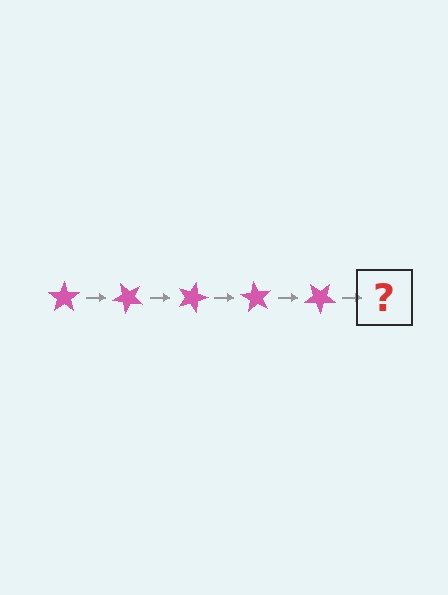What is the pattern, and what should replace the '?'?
The pattern is that the star rotates 45 degrees each step. The '?' should be a pink star rotated 225 degrees.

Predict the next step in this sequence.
The next step is a pink star rotated 225 degrees.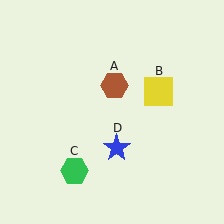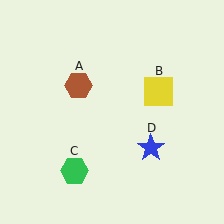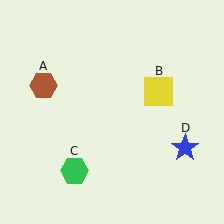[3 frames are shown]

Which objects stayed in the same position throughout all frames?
Yellow square (object B) and green hexagon (object C) remained stationary.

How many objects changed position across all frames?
2 objects changed position: brown hexagon (object A), blue star (object D).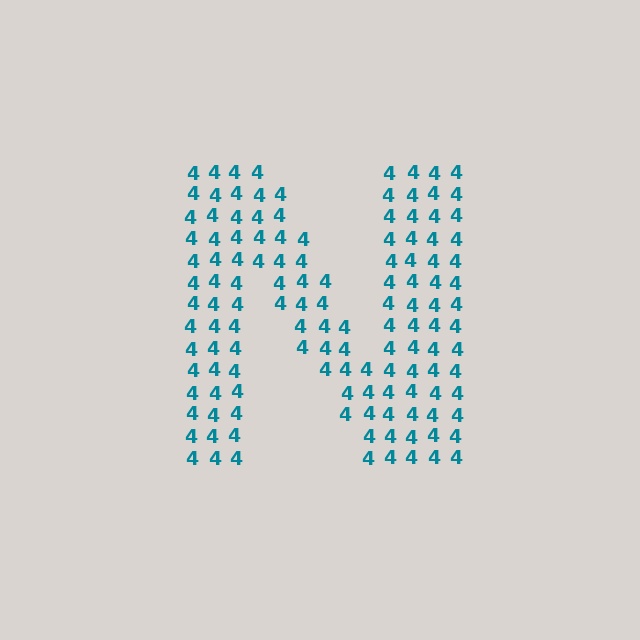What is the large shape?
The large shape is the letter N.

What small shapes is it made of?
It is made of small digit 4's.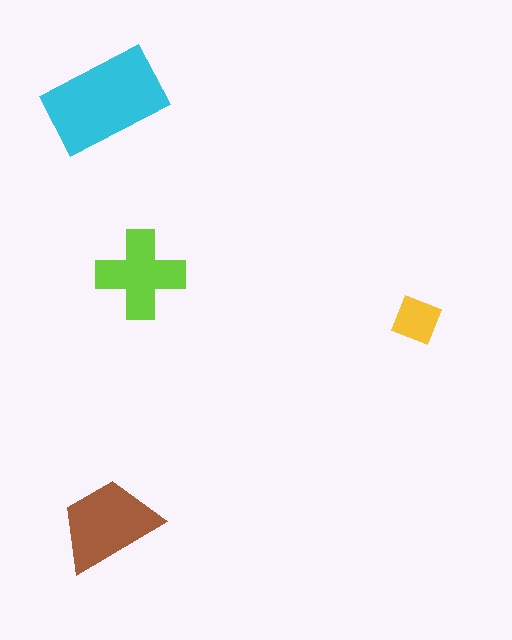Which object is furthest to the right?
The yellow square is rightmost.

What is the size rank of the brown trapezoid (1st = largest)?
2nd.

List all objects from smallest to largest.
The yellow square, the lime cross, the brown trapezoid, the cyan rectangle.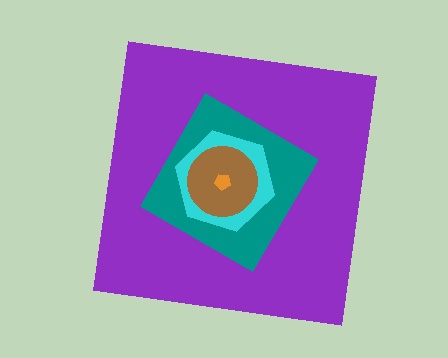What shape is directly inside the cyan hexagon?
The brown circle.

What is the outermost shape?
The purple square.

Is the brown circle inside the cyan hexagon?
Yes.